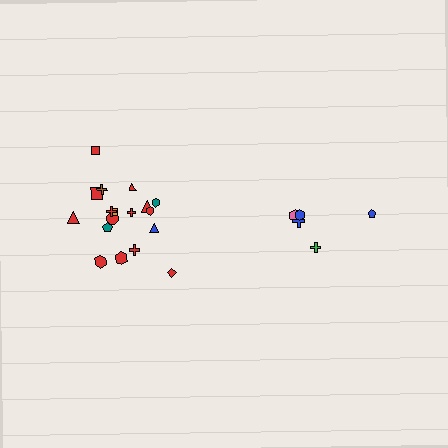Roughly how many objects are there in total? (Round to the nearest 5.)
Roughly 25 objects in total.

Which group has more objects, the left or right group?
The left group.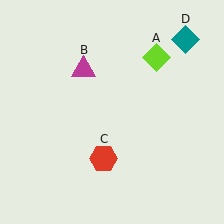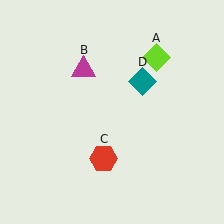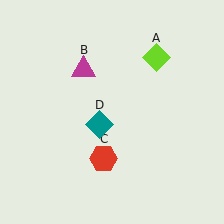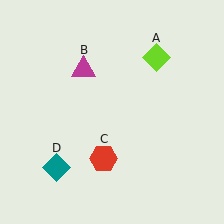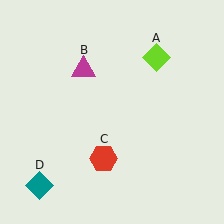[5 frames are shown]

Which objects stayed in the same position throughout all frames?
Lime diamond (object A) and magenta triangle (object B) and red hexagon (object C) remained stationary.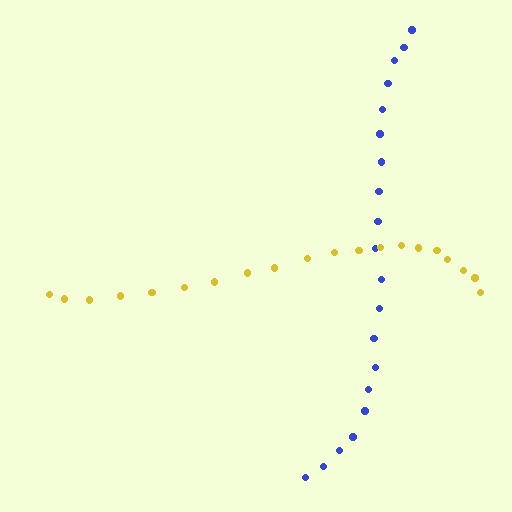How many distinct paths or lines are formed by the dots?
There are 2 distinct paths.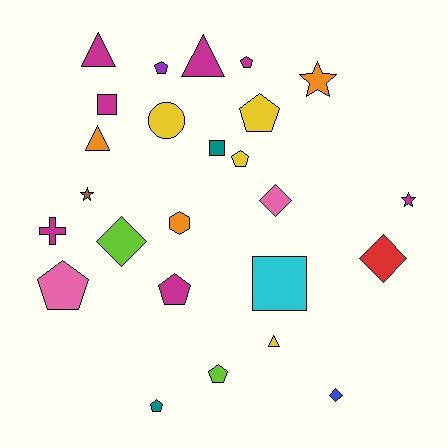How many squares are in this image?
There are 3 squares.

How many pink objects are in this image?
There are 2 pink objects.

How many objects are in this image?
There are 25 objects.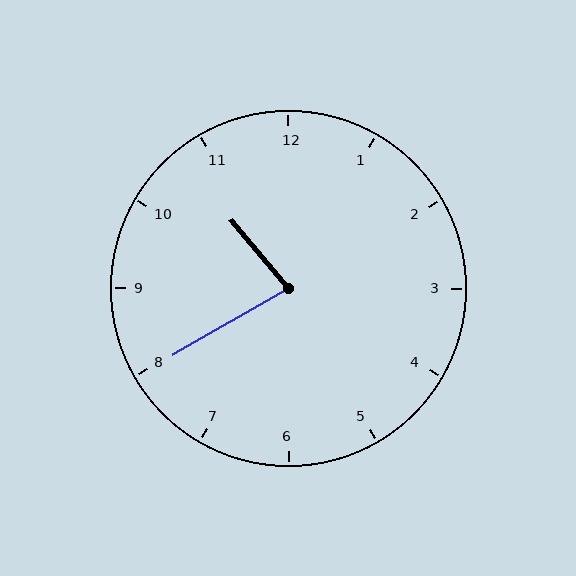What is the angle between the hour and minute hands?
Approximately 80 degrees.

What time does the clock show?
10:40.